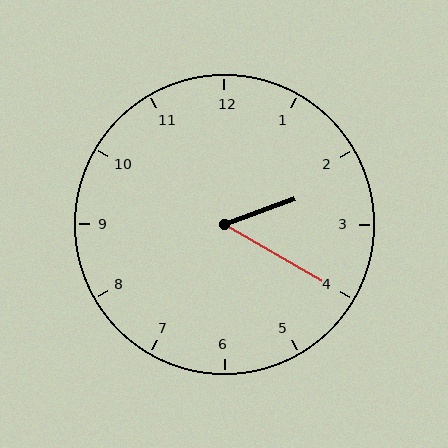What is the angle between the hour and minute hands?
Approximately 50 degrees.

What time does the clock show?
2:20.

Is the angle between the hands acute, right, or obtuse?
It is acute.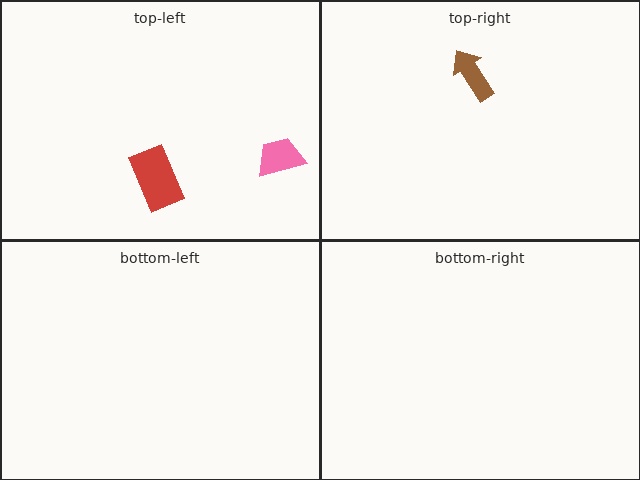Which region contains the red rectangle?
The top-left region.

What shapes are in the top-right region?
The brown arrow.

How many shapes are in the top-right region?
1.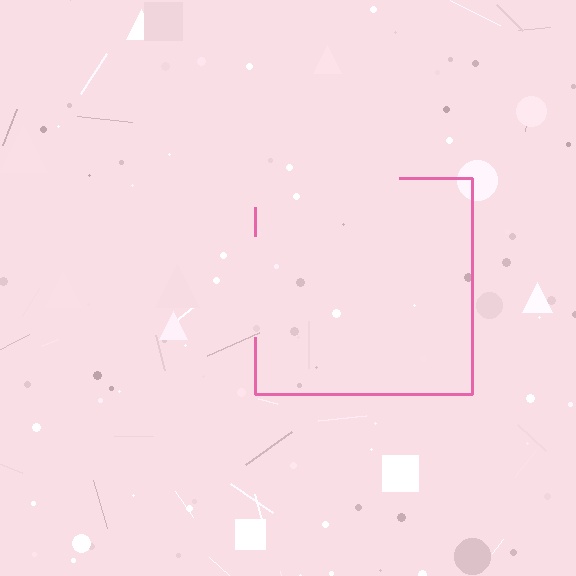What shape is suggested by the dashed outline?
The dashed outline suggests a square.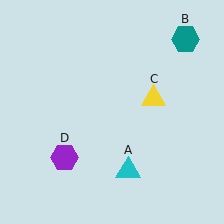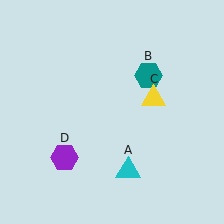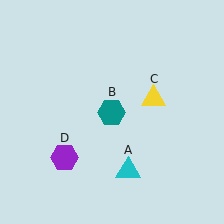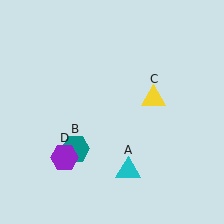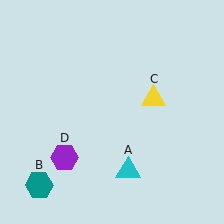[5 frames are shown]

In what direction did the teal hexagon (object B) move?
The teal hexagon (object B) moved down and to the left.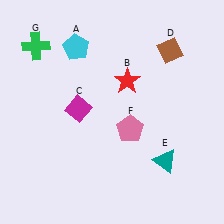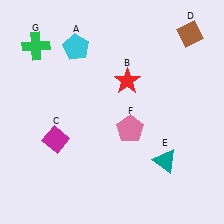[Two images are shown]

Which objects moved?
The objects that moved are: the magenta diamond (C), the brown diamond (D).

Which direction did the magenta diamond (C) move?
The magenta diamond (C) moved down.